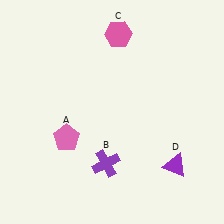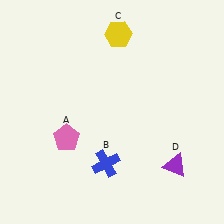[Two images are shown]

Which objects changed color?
B changed from purple to blue. C changed from pink to yellow.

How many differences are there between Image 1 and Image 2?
There are 2 differences between the two images.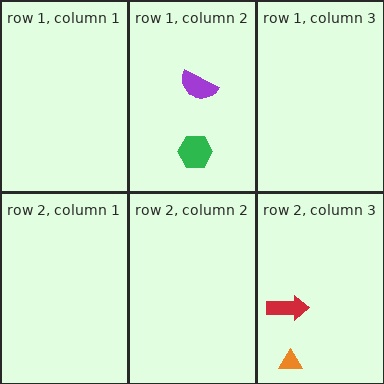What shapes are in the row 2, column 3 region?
The orange triangle, the red arrow.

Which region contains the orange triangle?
The row 2, column 3 region.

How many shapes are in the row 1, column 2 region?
2.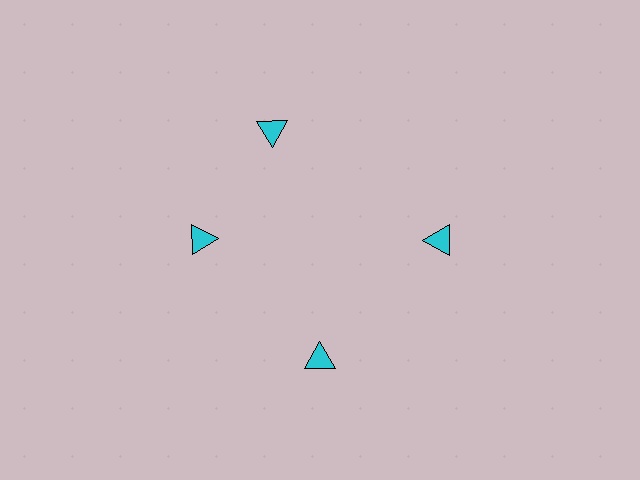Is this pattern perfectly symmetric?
No. The 4 cyan triangles are arranged in a ring, but one element near the 12 o'clock position is rotated out of alignment along the ring, breaking the 4-fold rotational symmetry.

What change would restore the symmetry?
The symmetry would be restored by rotating it back into even spacing with its neighbors so that all 4 triangles sit at equal angles and equal distance from the center.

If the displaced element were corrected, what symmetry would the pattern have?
It would have 4-fold rotational symmetry — the pattern would map onto itself every 90 degrees.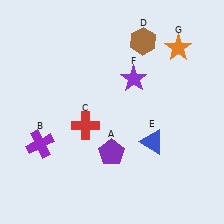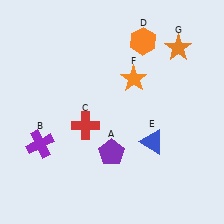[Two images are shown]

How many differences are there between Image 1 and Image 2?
There are 2 differences between the two images.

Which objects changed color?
D changed from brown to orange. F changed from purple to orange.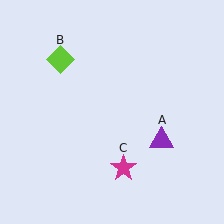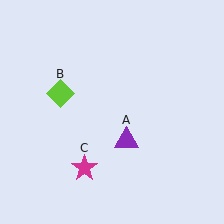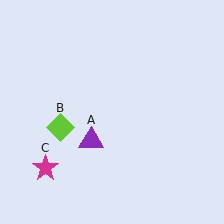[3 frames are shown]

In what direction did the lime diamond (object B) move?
The lime diamond (object B) moved down.